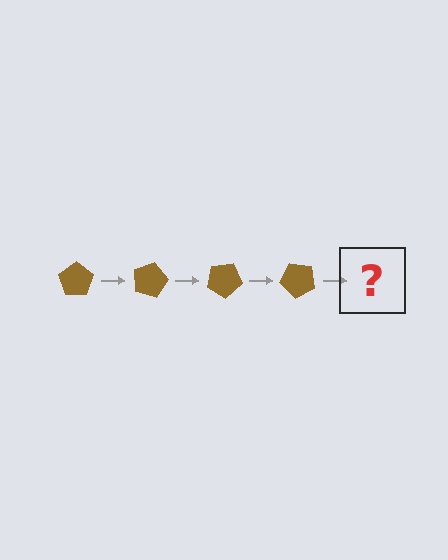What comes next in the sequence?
The next element should be a brown pentagon rotated 60 degrees.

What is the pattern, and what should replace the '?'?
The pattern is that the pentagon rotates 15 degrees each step. The '?' should be a brown pentagon rotated 60 degrees.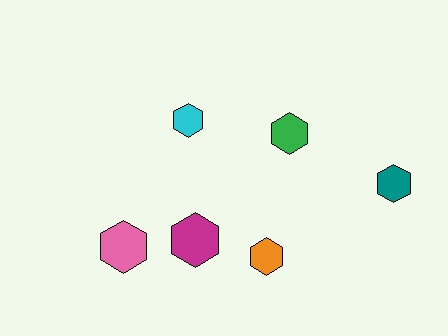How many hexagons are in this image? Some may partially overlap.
There are 6 hexagons.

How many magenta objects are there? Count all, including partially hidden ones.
There is 1 magenta object.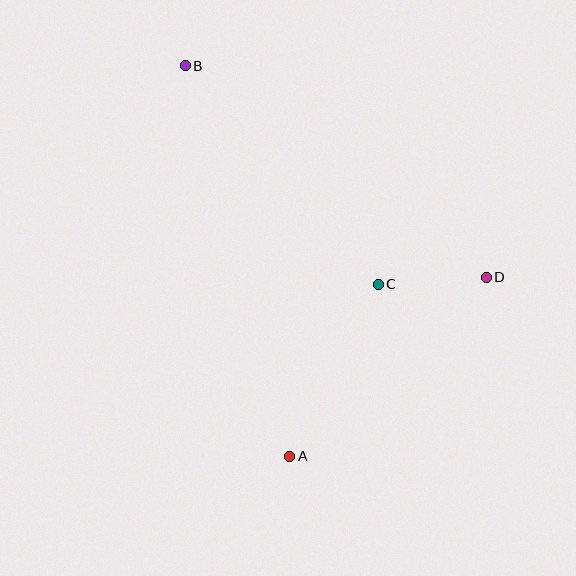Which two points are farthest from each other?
Points A and B are farthest from each other.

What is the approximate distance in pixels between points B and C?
The distance between B and C is approximately 292 pixels.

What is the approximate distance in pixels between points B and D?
The distance between B and D is approximately 368 pixels.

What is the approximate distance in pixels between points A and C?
The distance between A and C is approximately 193 pixels.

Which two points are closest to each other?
Points C and D are closest to each other.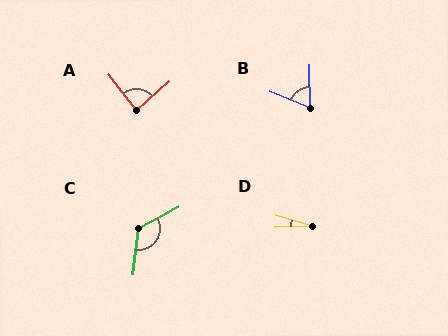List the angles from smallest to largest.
D (18°), B (67°), A (86°), C (124°).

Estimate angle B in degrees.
Approximately 67 degrees.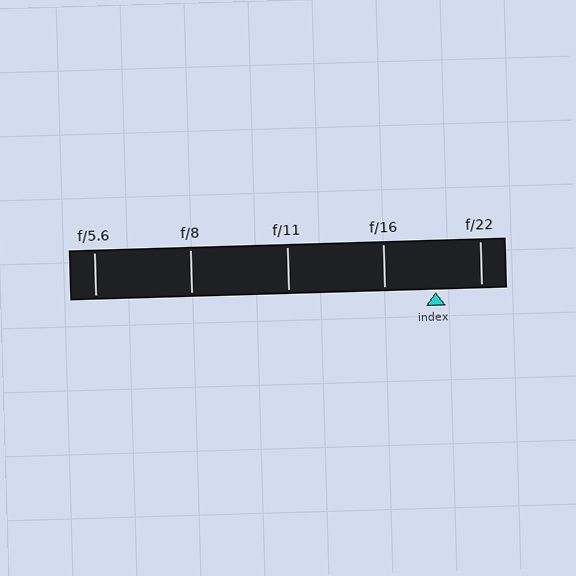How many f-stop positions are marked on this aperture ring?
There are 5 f-stop positions marked.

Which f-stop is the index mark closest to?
The index mark is closest to f/22.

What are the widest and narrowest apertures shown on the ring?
The widest aperture shown is f/5.6 and the narrowest is f/22.